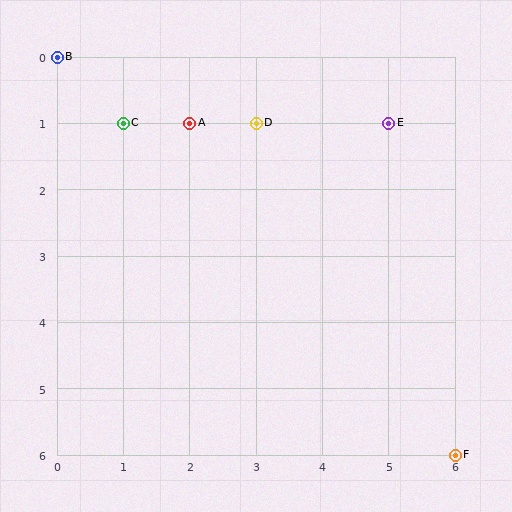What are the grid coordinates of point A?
Point A is at grid coordinates (2, 1).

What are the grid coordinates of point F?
Point F is at grid coordinates (6, 6).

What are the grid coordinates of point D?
Point D is at grid coordinates (3, 1).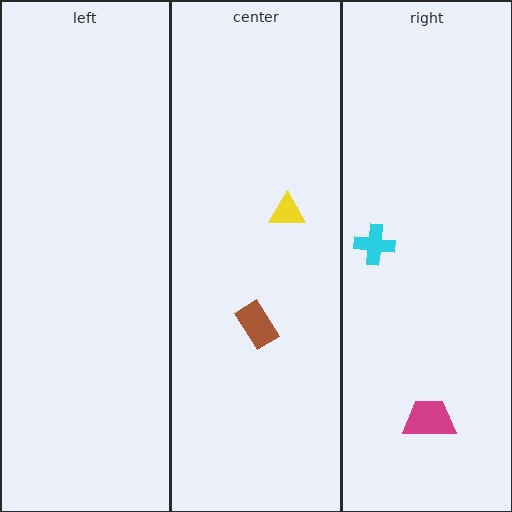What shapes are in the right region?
The cyan cross, the magenta trapezoid.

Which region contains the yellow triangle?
The center region.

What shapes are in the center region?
The yellow triangle, the brown rectangle.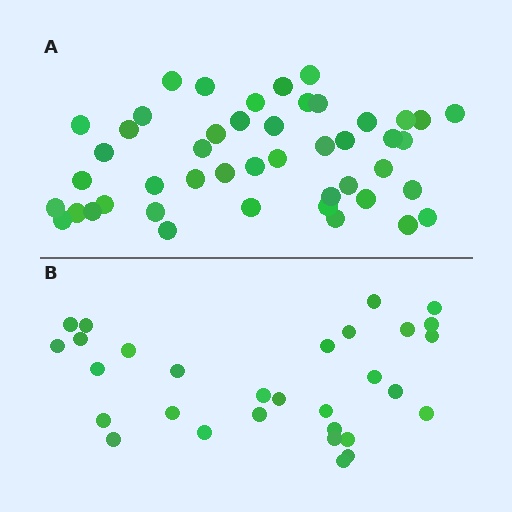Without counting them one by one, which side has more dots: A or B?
Region A (the top region) has more dots.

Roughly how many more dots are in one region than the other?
Region A has approximately 15 more dots than region B.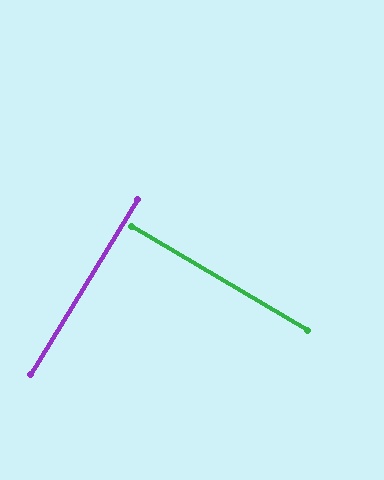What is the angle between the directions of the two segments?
Approximately 89 degrees.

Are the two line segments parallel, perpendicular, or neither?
Perpendicular — they meet at approximately 89°.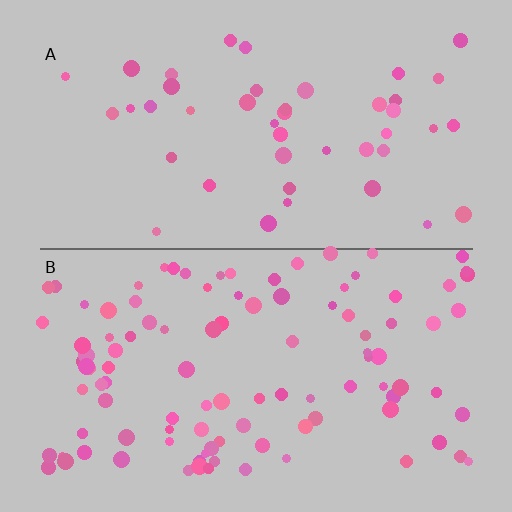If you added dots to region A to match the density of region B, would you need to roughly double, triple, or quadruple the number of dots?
Approximately double.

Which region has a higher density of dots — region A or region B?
B (the bottom).